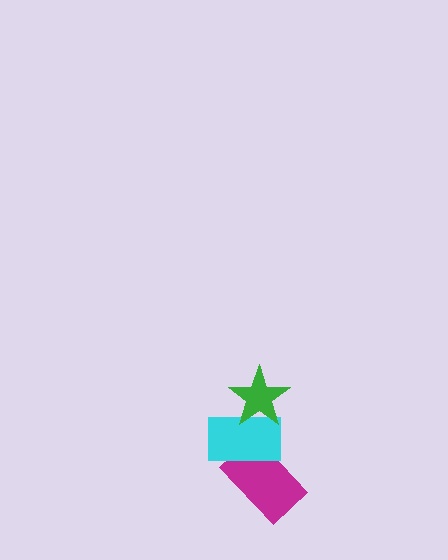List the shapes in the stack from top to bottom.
From top to bottom: the green star, the cyan rectangle, the magenta rectangle.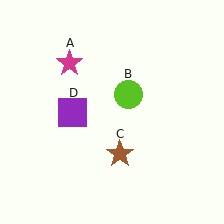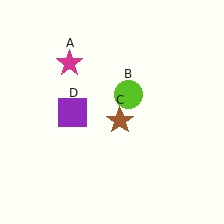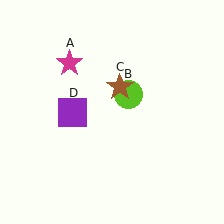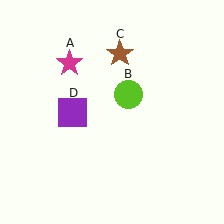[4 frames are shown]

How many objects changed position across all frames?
1 object changed position: brown star (object C).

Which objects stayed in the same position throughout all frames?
Magenta star (object A) and lime circle (object B) and purple square (object D) remained stationary.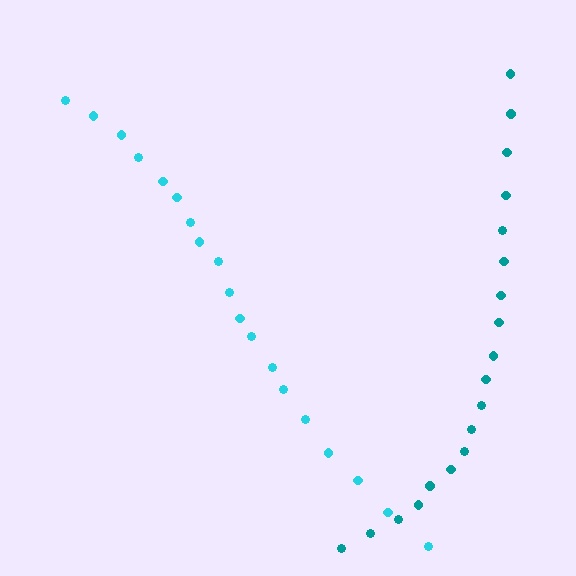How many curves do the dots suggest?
There are 2 distinct paths.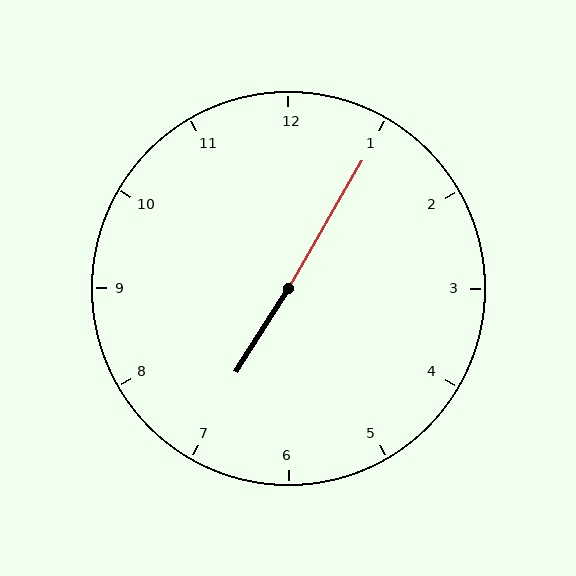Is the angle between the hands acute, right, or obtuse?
It is obtuse.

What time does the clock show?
7:05.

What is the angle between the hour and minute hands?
Approximately 178 degrees.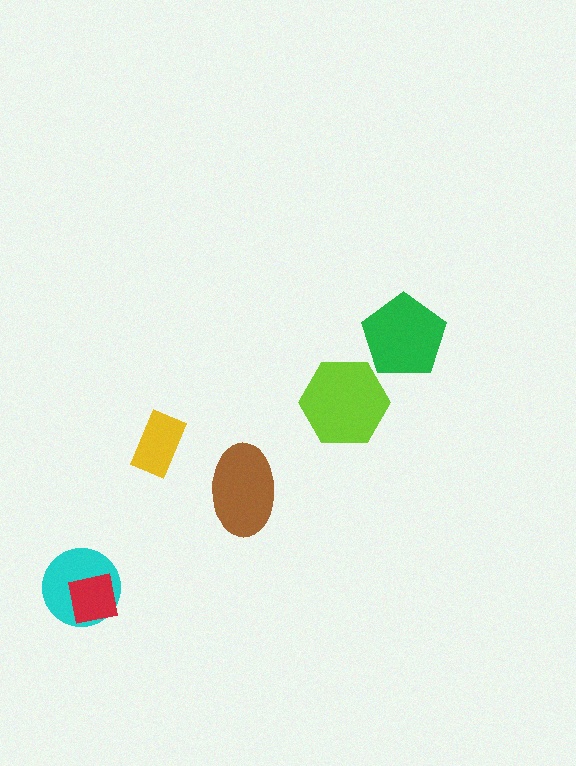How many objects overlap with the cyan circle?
1 object overlaps with the cyan circle.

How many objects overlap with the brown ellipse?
0 objects overlap with the brown ellipse.